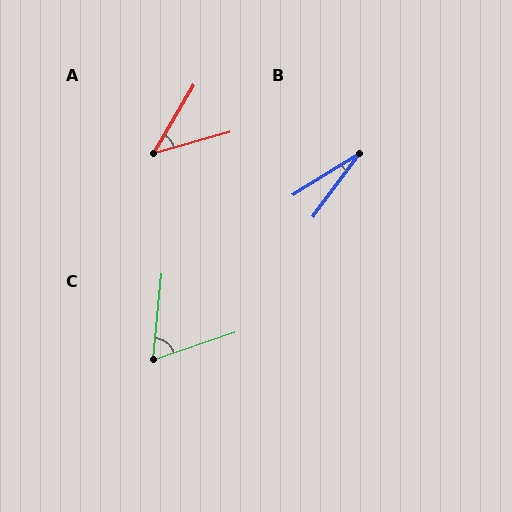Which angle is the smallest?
B, at approximately 22 degrees.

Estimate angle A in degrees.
Approximately 44 degrees.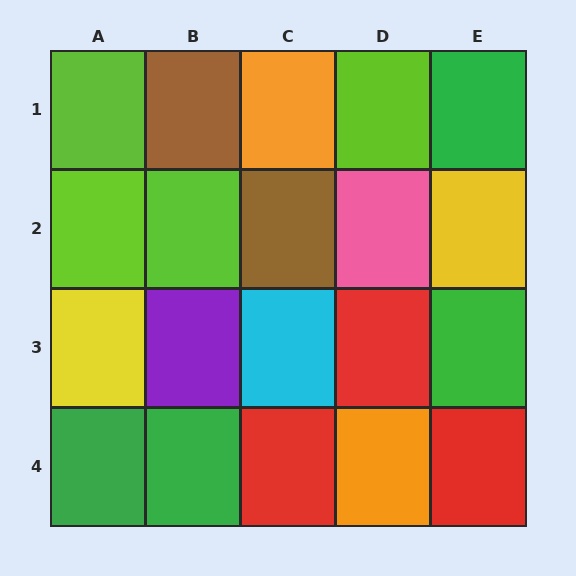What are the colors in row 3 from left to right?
Yellow, purple, cyan, red, green.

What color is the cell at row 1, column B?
Brown.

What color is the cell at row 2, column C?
Brown.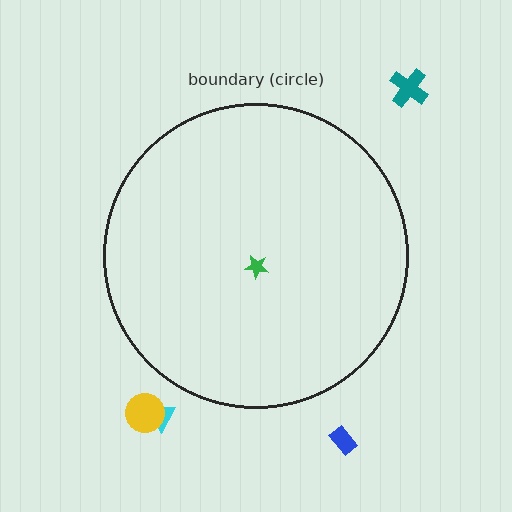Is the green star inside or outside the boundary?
Inside.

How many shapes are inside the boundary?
1 inside, 4 outside.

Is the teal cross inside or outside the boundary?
Outside.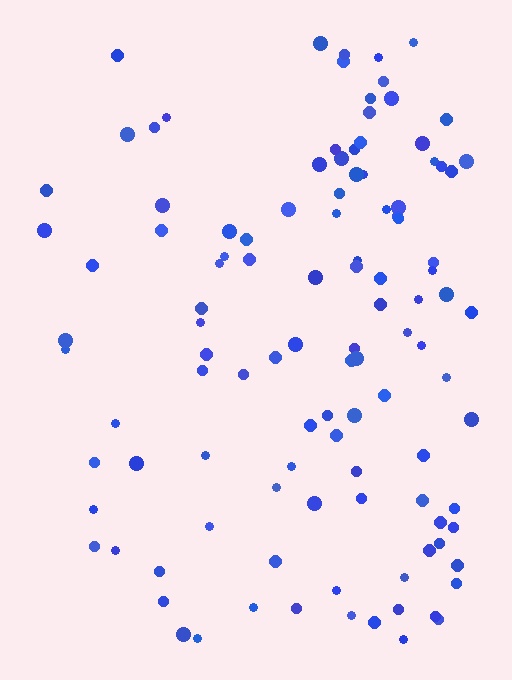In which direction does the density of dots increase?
From left to right, with the right side densest.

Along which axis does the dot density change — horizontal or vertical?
Horizontal.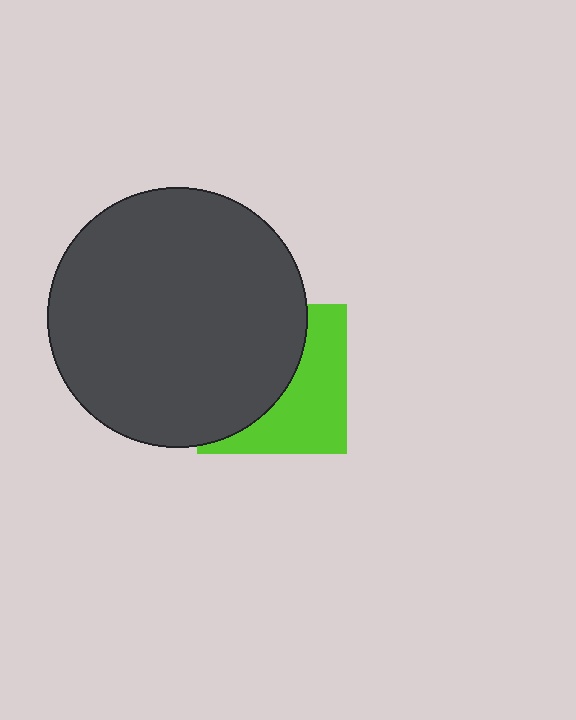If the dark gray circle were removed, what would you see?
You would see the complete lime square.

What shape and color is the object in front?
The object in front is a dark gray circle.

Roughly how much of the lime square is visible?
About half of it is visible (roughly 45%).